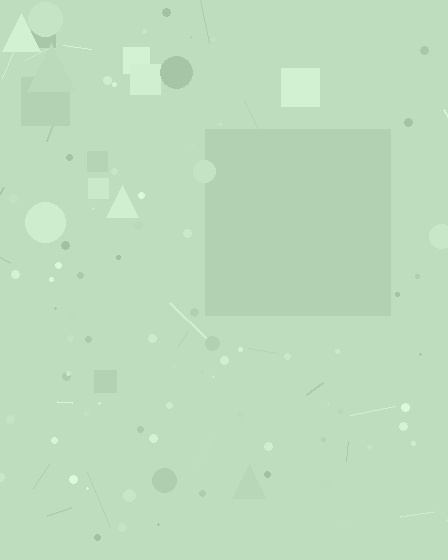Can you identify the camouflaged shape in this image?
The camouflaged shape is a square.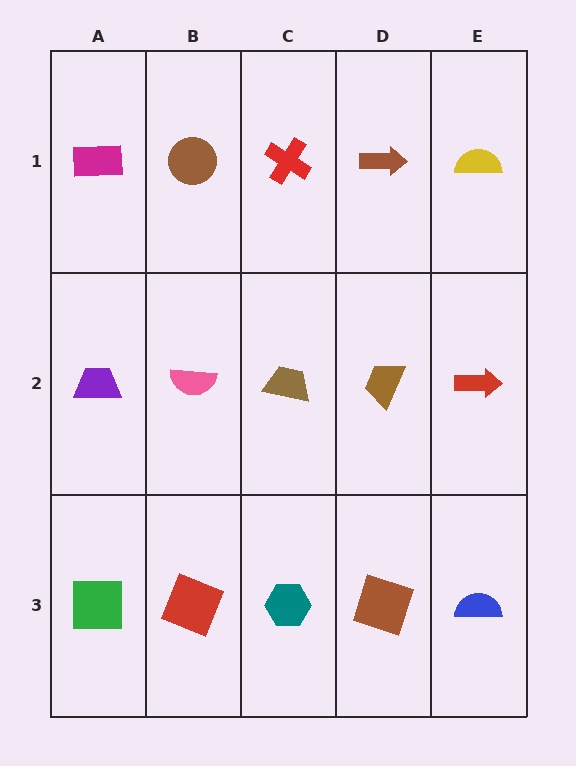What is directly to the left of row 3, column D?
A teal hexagon.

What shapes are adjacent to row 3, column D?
A brown trapezoid (row 2, column D), a teal hexagon (row 3, column C), a blue semicircle (row 3, column E).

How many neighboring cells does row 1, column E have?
2.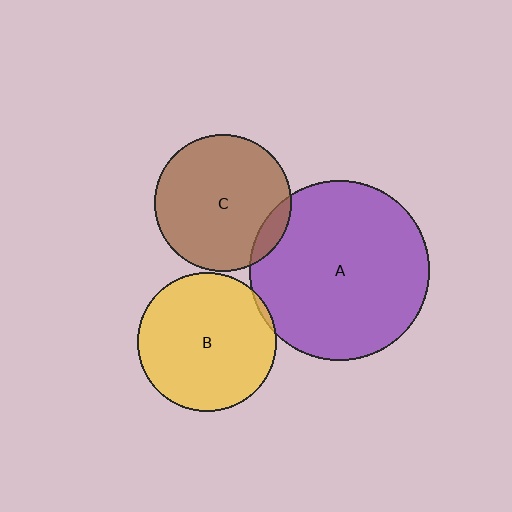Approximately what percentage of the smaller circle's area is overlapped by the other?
Approximately 10%.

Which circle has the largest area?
Circle A (purple).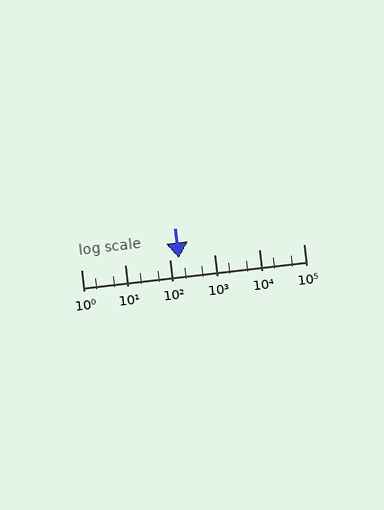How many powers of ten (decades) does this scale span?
The scale spans 5 decades, from 1 to 100000.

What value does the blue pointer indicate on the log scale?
The pointer indicates approximately 160.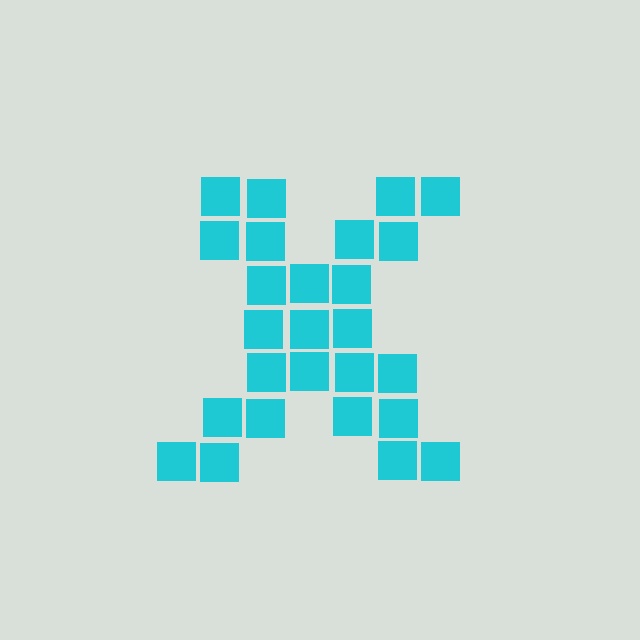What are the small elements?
The small elements are squares.